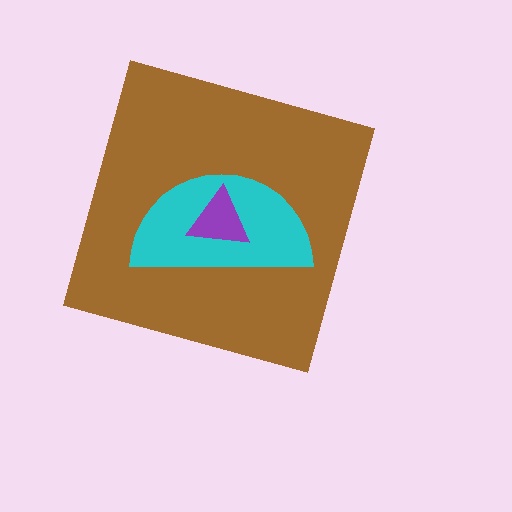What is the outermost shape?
The brown diamond.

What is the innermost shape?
The purple triangle.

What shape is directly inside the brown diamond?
The cyan semicircle.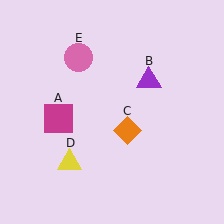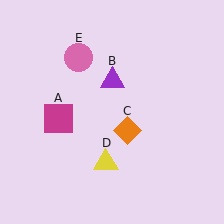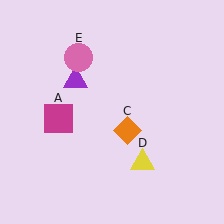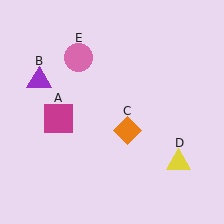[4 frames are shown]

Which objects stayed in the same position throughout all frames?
Magenta square (object A) and orange diamond (object C) and pink circle (object E) remained stationary.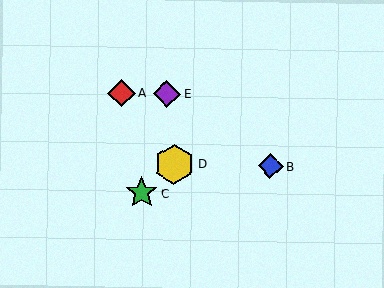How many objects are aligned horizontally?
2 objects (A, E) are aligned horizontally.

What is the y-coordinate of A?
Object A is at y≈93.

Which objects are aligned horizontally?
Objects A, E are aligned horizontally.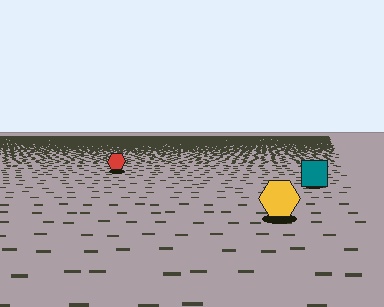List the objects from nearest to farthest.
From nearest to farthest: the yellow hexagon, the teal square, the red hexagon.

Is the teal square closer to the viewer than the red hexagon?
Yes. The teal square is closer — you can tell from the texture gradient: the ground texture is coarser near it.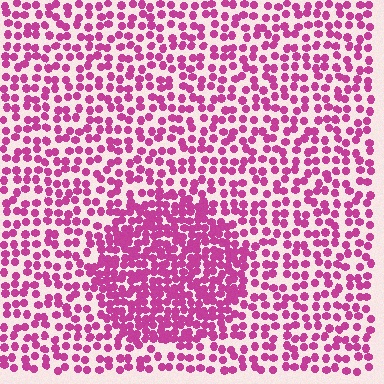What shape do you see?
I see a circle.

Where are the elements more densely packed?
The elements are more densely packed inside the circle boundary.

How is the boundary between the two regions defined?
The boundary is defined by a change in element density (approximately 1.9x ratio). All elements are the same color, size, and shape.